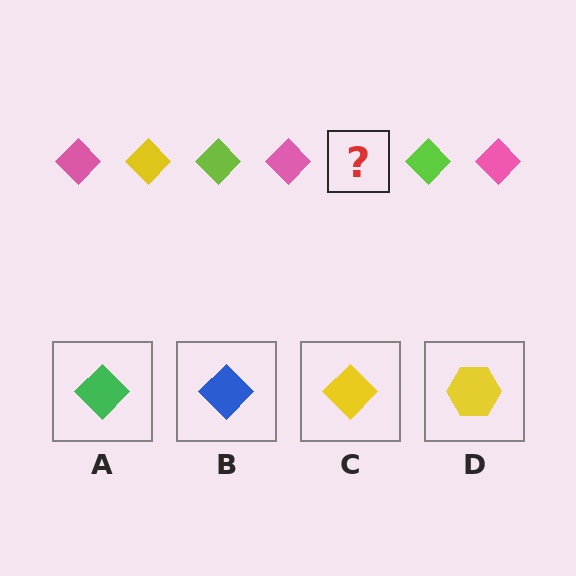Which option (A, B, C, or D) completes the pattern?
C.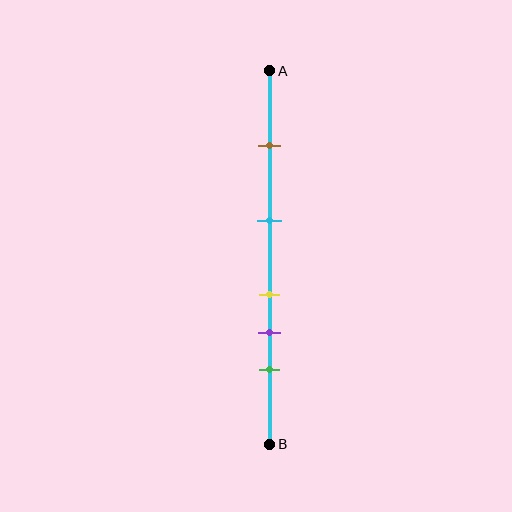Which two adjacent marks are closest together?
The yellow and purple marks are the closest adjacent pair.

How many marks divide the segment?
There are 5 marks dividing the segment.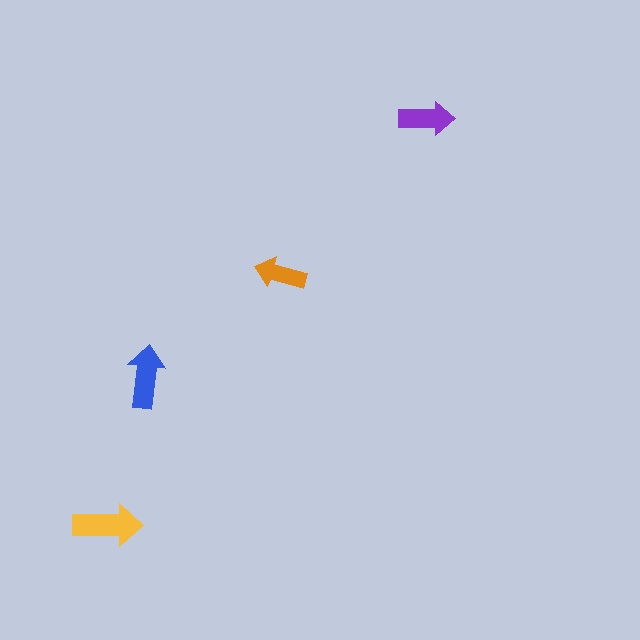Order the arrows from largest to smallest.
the yellow one, the blue one, the purple one, the orange one.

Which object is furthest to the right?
The purple arrow is rightmost.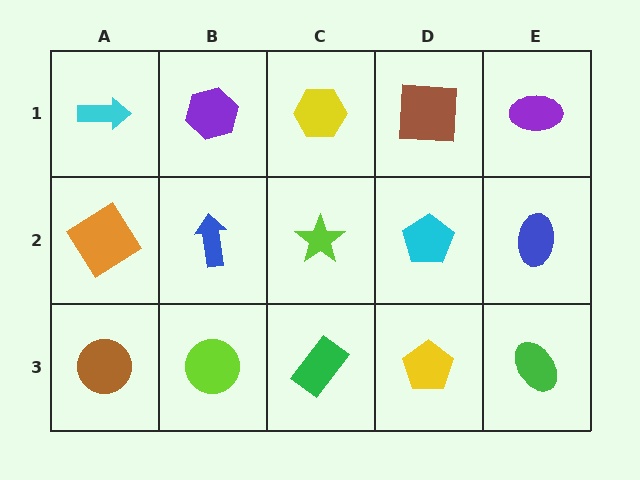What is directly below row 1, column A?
An orange diamond.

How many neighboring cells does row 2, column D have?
4.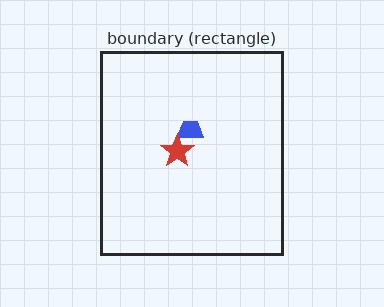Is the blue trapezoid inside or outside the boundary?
Inside.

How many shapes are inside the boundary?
2 inside, 0 outside.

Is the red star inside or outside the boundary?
Inside.